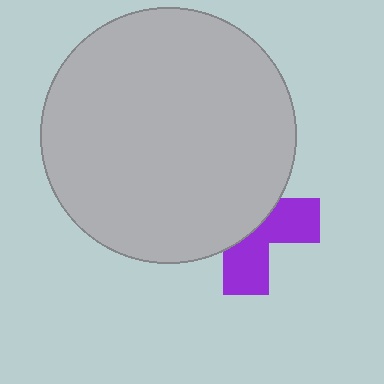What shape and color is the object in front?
The object in front is a light gray circle.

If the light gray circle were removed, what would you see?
You would see the complete purple cross.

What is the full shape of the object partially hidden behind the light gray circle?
The partially hidden object is a purple cross.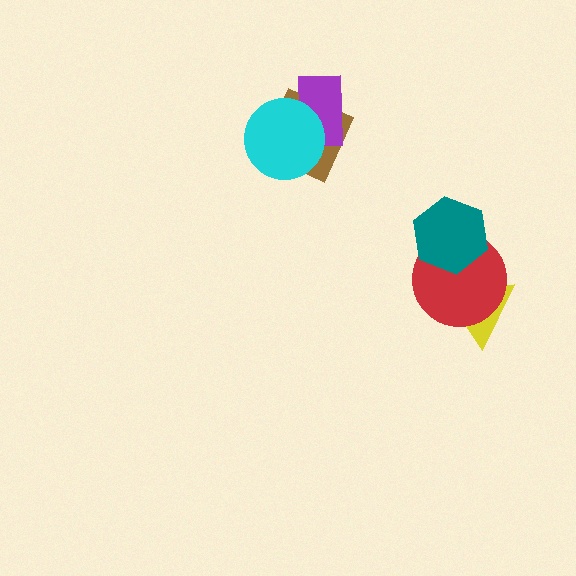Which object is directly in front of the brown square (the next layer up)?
The purple rectangle is directly in front of the brown square.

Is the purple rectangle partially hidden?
Yes, it is partially covered by another shape.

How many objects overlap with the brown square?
2 objects overlap with the brown square.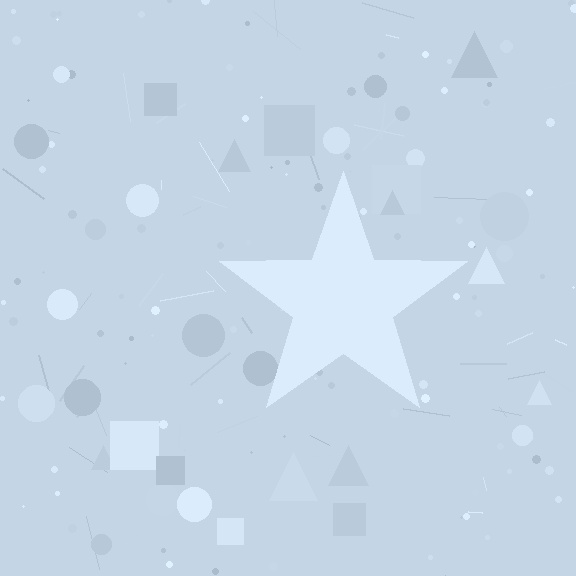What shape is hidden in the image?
A star is hidden in the image.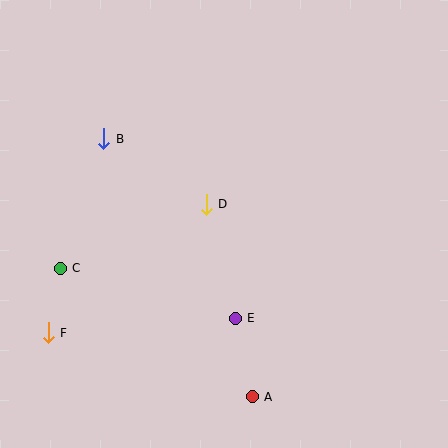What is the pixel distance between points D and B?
The distance between D and B is 122 pixels.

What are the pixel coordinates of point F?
Point F is at (48, 333).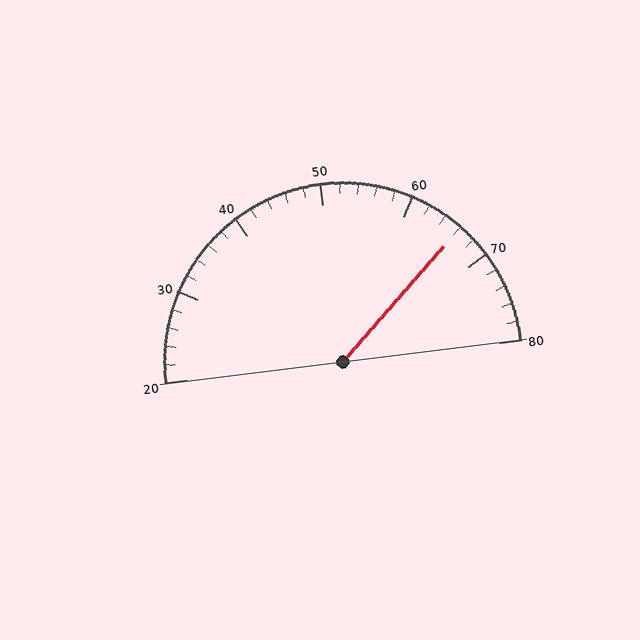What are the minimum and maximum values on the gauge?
The gauge ranges from 20 to 80.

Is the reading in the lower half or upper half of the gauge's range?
The reading is in the upper half of the range (20 to 80).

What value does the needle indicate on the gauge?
The needle indicates approximately 66.